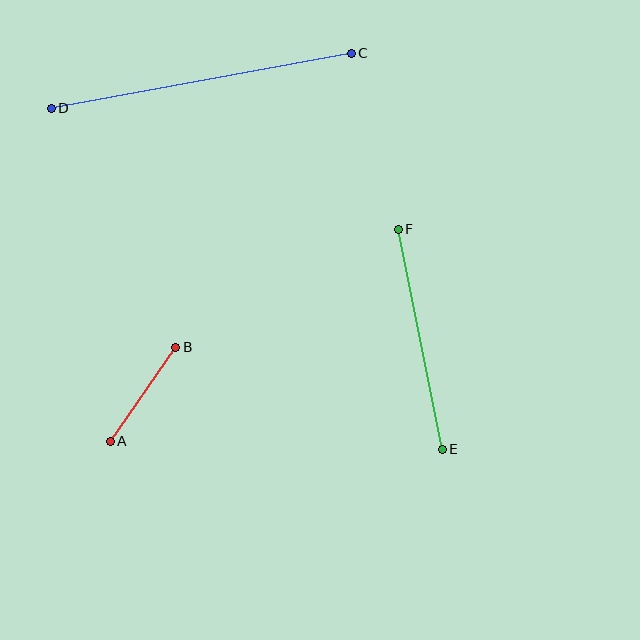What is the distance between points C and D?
The distance is approximately 305 pixels.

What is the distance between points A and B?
The distance is approximately 114 pixels.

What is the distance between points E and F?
The distance is approximately 224 pixels.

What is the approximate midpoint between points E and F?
The midpoint is at approximately (420, 339) pixels.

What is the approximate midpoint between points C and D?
The midpoint is at approximately (201, 81) pixels.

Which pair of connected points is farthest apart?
Points C and D are farthest apart.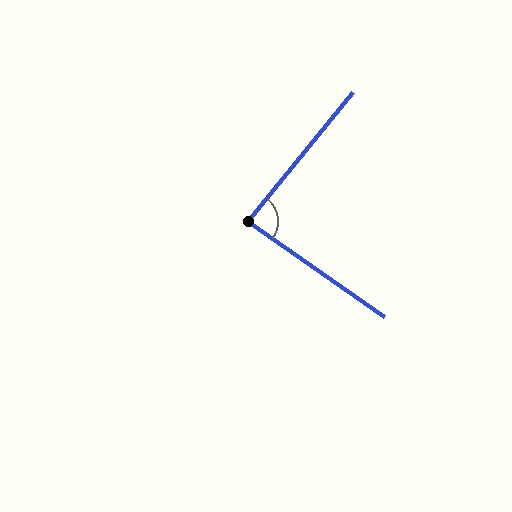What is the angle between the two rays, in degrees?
Approximately 86 degrees.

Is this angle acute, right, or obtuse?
It is approximately a right angle.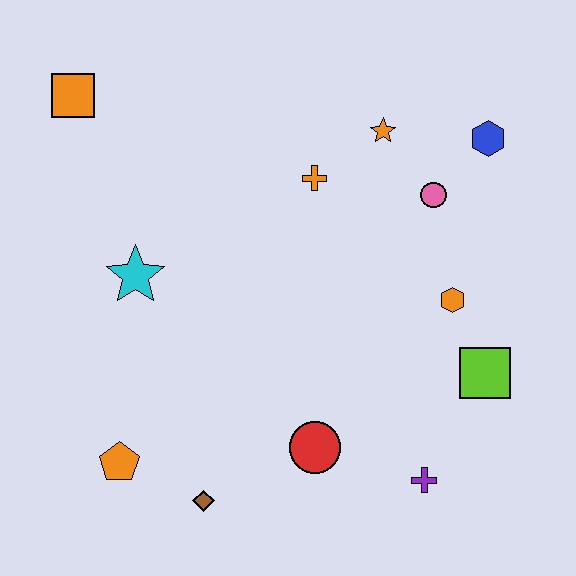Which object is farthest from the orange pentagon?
The blue hexagon is farthest from the orange pentagon.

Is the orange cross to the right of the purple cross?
No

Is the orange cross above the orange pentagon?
Yes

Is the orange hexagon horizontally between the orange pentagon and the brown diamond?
No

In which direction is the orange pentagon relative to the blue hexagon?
The orange pentagon is to the left of the blue hexagon.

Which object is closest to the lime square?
The orange hexagon is closest to the lime square.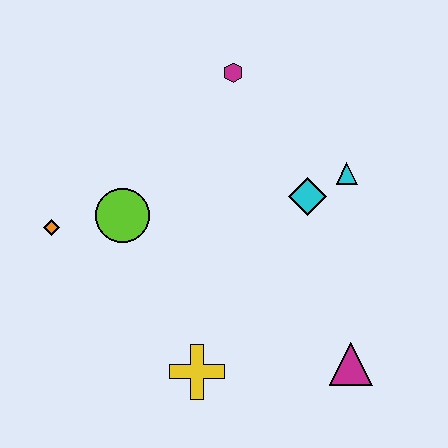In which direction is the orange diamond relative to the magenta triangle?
The orange diamond is to the left of the magenta triangle.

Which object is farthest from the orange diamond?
The magenta triangle is farthest from the orange diamond.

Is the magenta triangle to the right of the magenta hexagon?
Yes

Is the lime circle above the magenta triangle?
Yes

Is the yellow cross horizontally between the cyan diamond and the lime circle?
Yes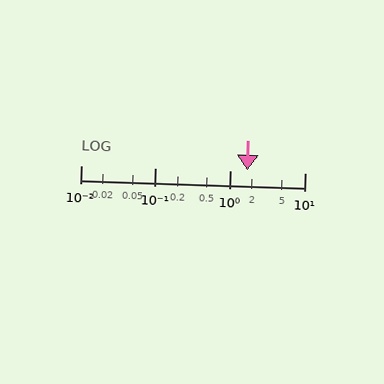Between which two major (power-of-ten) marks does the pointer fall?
The pointer is between 1 and 10.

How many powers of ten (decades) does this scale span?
The scale spans 3 decades, from 0.01 to 10.